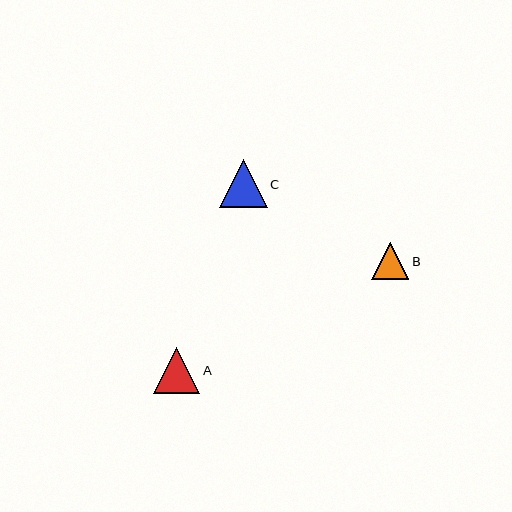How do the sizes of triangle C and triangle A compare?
Triangle C and triangle A are approximately the same size.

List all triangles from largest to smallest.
From largest to smallest: C, A, B.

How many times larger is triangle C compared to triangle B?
Triangle C is approximately 1.3 times the size of triangle B.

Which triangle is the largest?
Triangle C is the largest with a size of approximately 48 pixels.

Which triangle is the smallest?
Triangle B is the smallest with a size of approximately 37 pixels.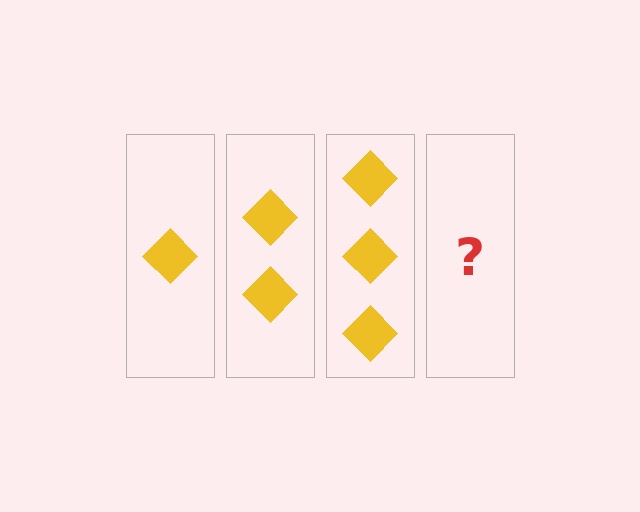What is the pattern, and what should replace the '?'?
The pattern is that each step adds one more diamond. The '?' should be 4 diamonds.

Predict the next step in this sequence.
The next step is 4 diamonds.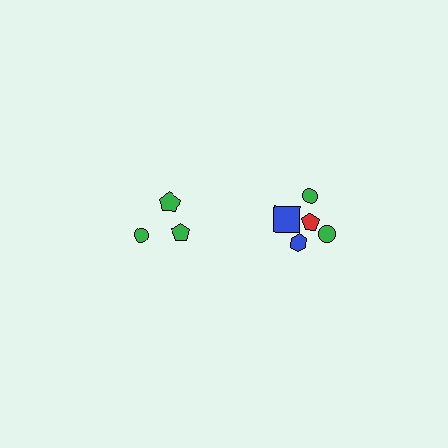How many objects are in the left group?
There are 3 objects.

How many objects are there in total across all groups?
There are 8 objects.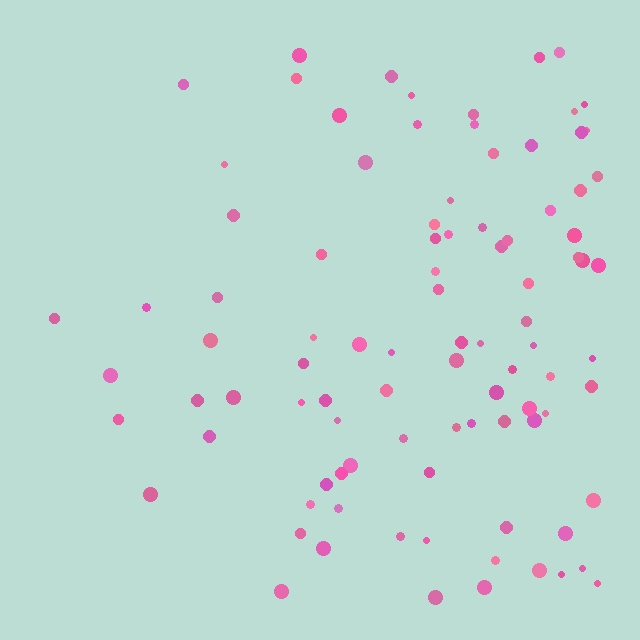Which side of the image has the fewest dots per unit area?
The left.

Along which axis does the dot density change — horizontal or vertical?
Horizontal.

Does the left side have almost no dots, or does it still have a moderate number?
Still a moderate number, just noticeably fewer than the right.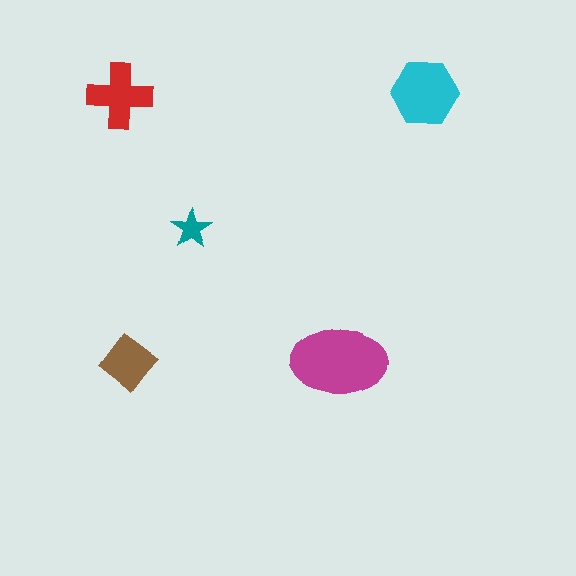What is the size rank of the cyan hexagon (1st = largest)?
2nd.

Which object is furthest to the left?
The red cross is leftmost.